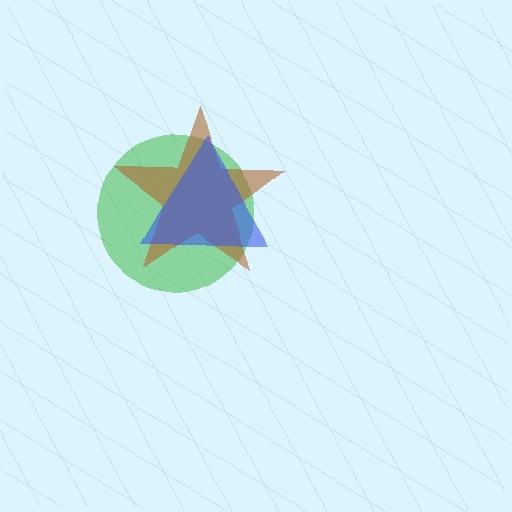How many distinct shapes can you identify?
There are 3 distinct shapes: a green circle, a brown star, a blue triangle.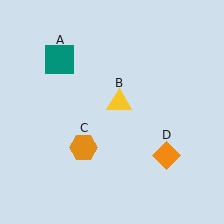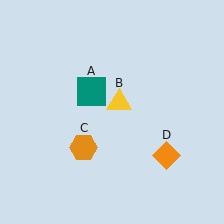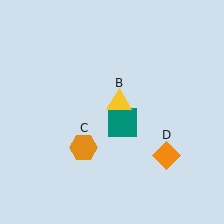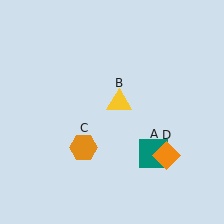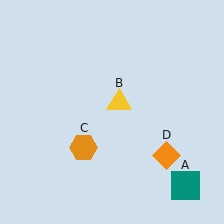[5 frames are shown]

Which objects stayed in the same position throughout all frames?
Yellow triangle (object B) and orange hexagon (object C) and orange diamond (object D) remained stationary.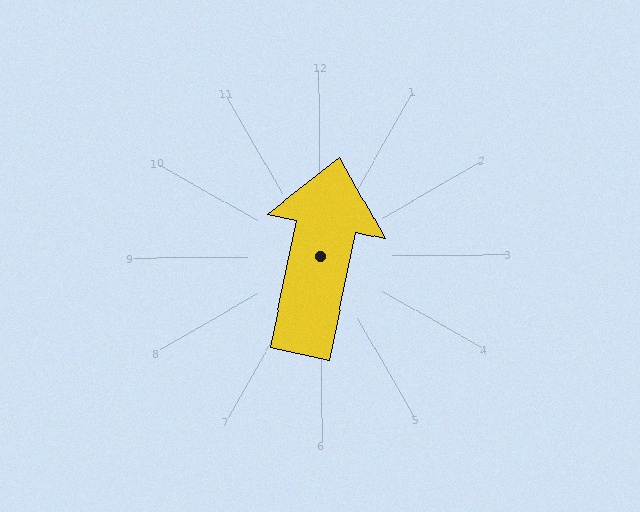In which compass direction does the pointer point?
North.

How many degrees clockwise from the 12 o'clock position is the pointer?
Approximately 12 degrees.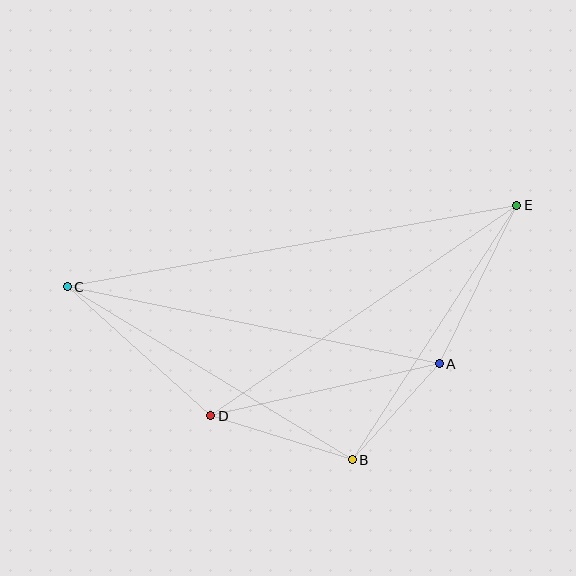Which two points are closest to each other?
Points A and B are closest to each other.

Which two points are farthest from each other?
Points C and E are farthest from each other.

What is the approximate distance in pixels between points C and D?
The distance between C and D is approximately 193 pixels.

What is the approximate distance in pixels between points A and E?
The distance between A and E is approximately 177 pixels.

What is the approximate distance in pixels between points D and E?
The distance between D and E is approximately 372 pixels.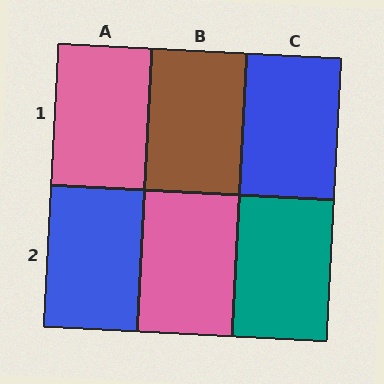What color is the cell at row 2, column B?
Pink.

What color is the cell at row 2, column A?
Blue.